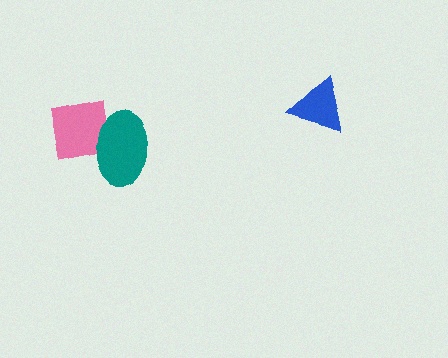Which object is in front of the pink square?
The teal ellipse is in front of the pink square.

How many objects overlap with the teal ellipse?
1 object overlaps with the teal ellipse.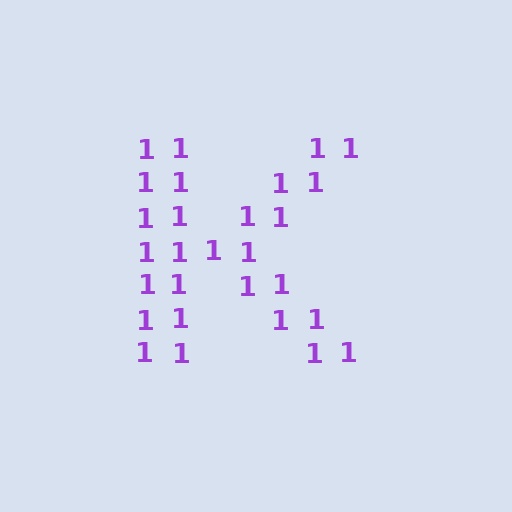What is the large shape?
The large shape is the letter K.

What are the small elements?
The small elements are digit 1's.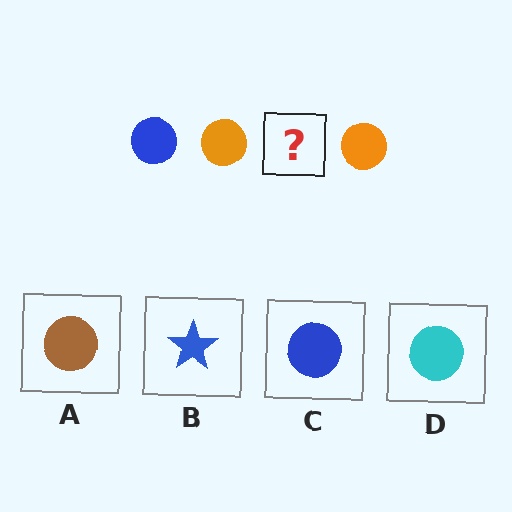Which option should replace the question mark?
Option C.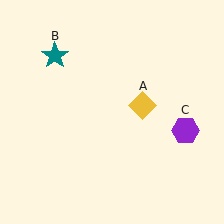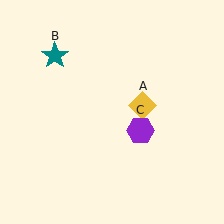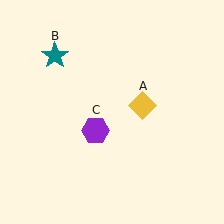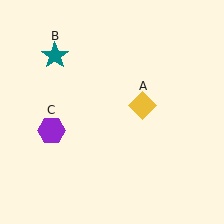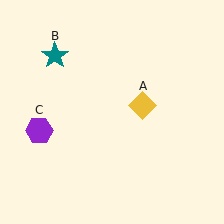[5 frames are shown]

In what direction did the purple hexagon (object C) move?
The purple hexagon (object C) moved left.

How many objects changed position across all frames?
1 object changed position: purple hexagon (object C).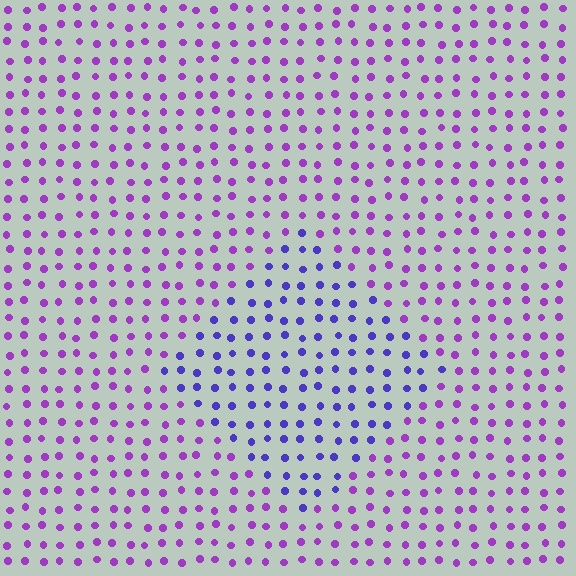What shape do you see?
I see a diamond.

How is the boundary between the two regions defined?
The boundary is defined purely by a slight shift in hue (about 38 degrees). Spacing, size, and orientation are identical on both sides.